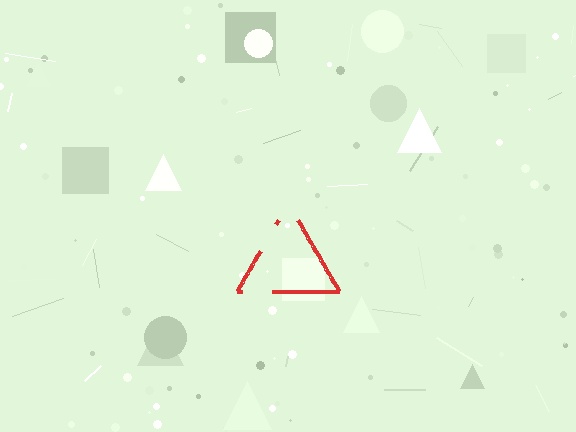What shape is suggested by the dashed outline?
The dashed outline suggests a triangle.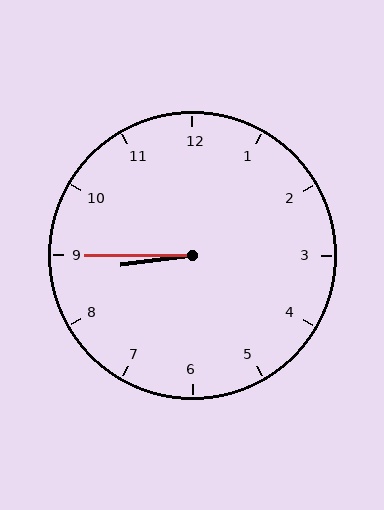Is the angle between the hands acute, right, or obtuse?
It is acute.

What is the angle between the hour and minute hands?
Approximately 8 degrees.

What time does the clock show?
8:45.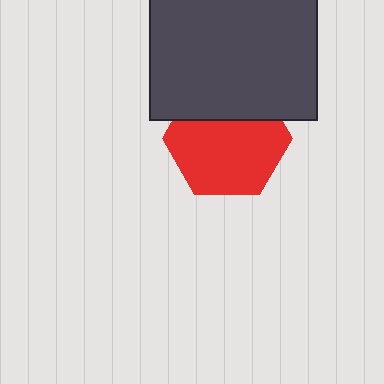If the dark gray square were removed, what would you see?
You would see the complete red hexagon.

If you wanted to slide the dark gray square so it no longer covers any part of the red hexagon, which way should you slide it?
Slide it up — that is the most direct way to separate the two shapes.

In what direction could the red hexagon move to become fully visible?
The red hexagon could move down. That would shift it out from behind the dark gray square entirely.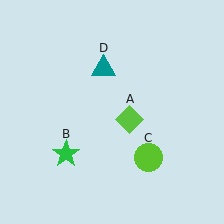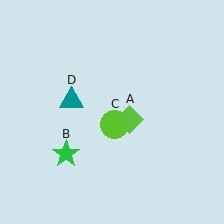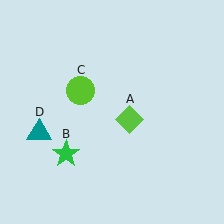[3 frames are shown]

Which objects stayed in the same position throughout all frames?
Lime diamond (object A) and green star (object B) remained stationary.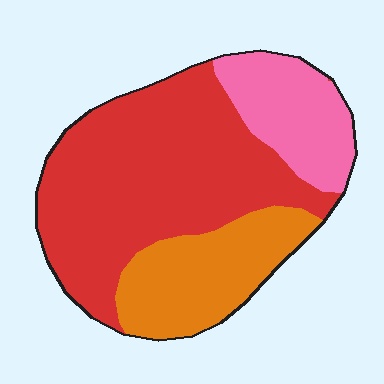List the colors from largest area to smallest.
From largest to smallest: red, orange, pink.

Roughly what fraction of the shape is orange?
Orange covers 24% of the shape.